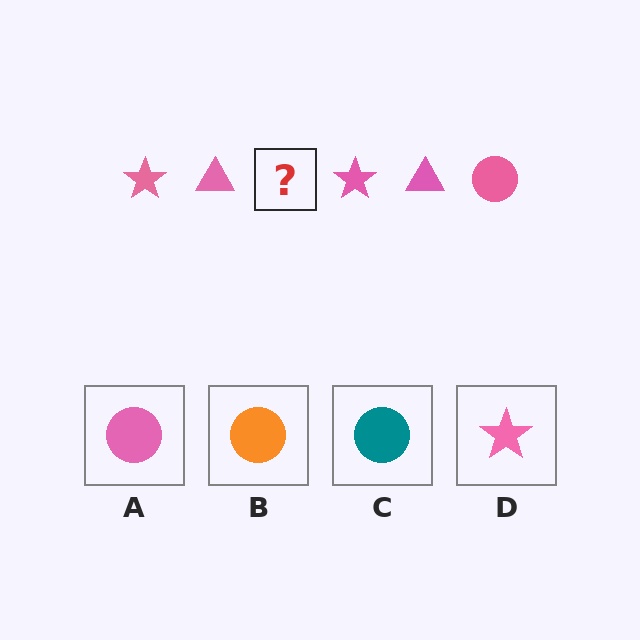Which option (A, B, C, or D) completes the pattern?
A.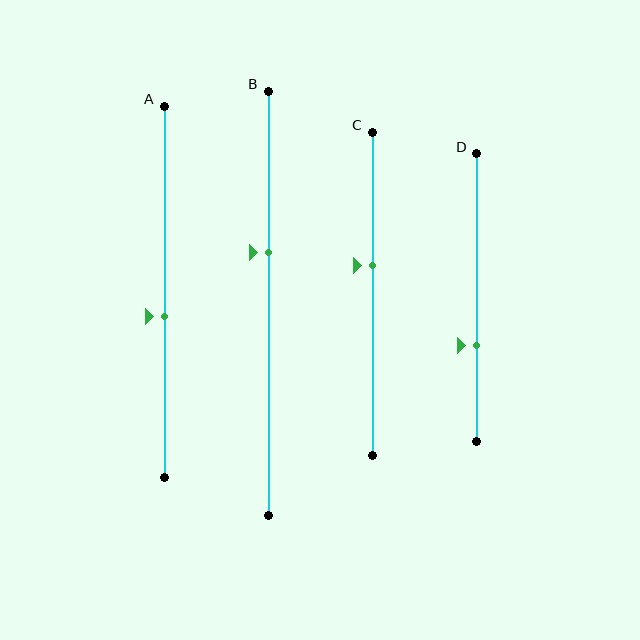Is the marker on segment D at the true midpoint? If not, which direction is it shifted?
No, the marker on segment D is shifted downward by about 16% of the segment length.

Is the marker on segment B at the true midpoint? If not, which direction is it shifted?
No, the marker on segment B is shifted upward by about 12% of the segment length.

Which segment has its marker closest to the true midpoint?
Segment A has its marker closest to the true midpoint.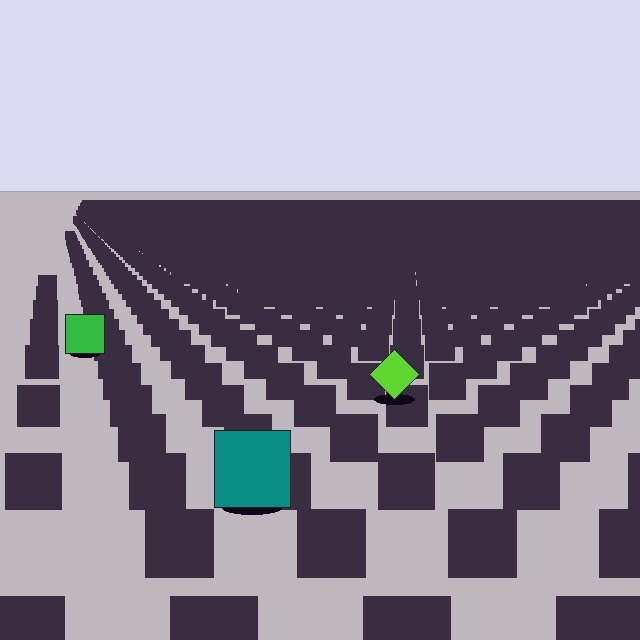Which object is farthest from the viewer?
The green square is farthest from the viewer. It appears smaller and the ground texture around it is denser.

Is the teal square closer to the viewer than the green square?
Yes. The teal square is closer — you can tell from the texture gradient: the ground texture is coarser near it.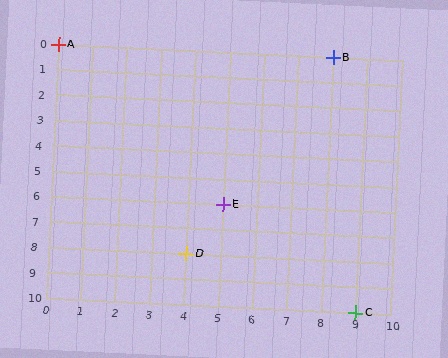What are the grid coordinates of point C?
Point C is at grid coordinates (9, 10).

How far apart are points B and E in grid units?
Points B and E are 3 columns and 6 rows apart (about 6.7 grid units diagonally).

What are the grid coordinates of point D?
Point D is at grid coordinates (4, 8).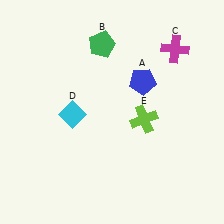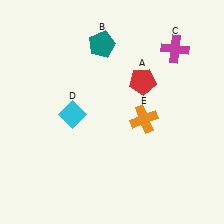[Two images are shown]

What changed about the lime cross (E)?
In Image 1, E is lime. In Image 2, it changed to orange.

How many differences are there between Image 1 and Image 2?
There are 3 differences between the two images.